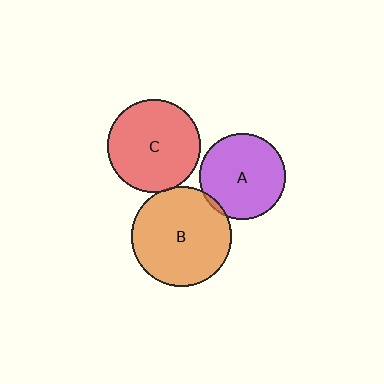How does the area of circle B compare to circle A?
Approximately 1.4 times.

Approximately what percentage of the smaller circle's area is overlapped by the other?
Approximately 5%.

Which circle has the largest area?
Circle B (orange).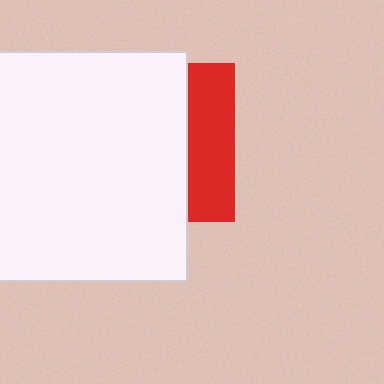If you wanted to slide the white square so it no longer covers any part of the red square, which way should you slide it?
Slide it left — that is the most direct way to separate the two shapes.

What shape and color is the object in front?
The object in front is a white square.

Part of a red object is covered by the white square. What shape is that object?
It is a square.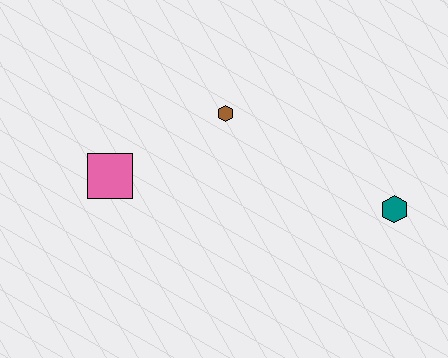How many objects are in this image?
There are 3 objects.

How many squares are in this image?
There is 1 square.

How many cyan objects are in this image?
There are no cyan objects.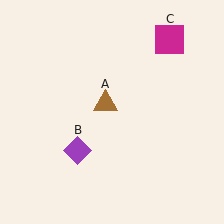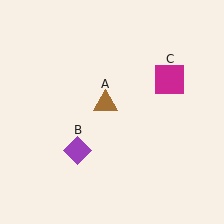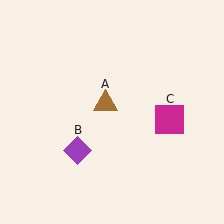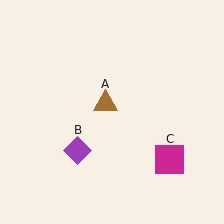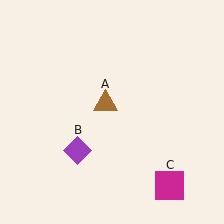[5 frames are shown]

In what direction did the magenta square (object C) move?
The magenta square (object C) moved down.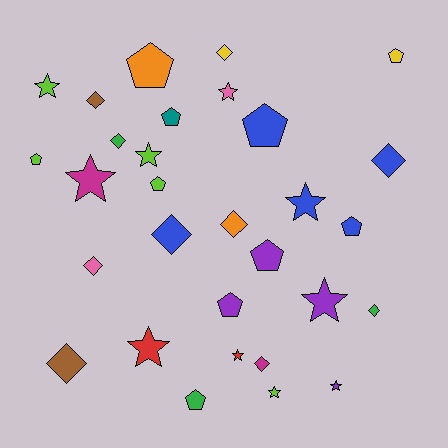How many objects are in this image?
There are 30 objects.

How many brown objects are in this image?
There are 2 brown objects.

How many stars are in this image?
There are 10 stars.